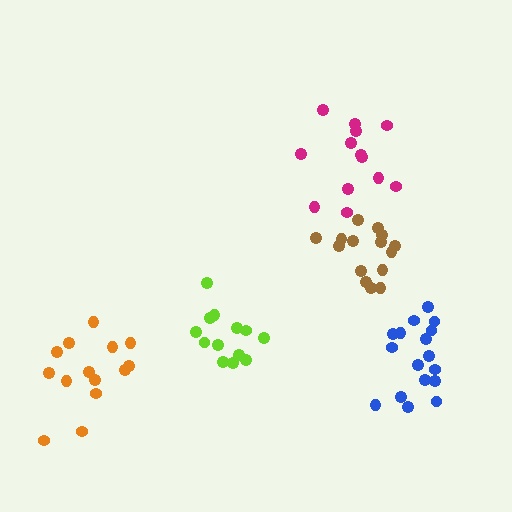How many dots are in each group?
Group 1: 14 dots, Group 2: 15 dots, Group 3: 13 dots, Group 4: 13 dots, Group 5: 17 dots (72 total).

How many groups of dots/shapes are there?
There are 5 groups.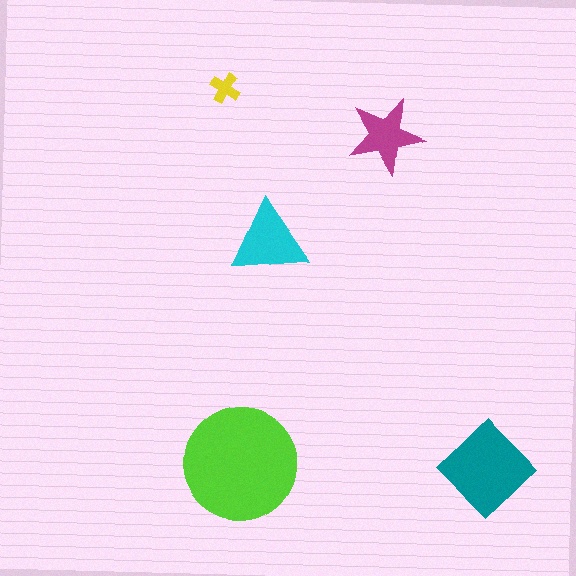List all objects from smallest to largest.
The yellow cross, the magenta star, the cyan triangle, the teal diamond, the lime circle.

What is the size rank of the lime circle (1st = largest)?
1st.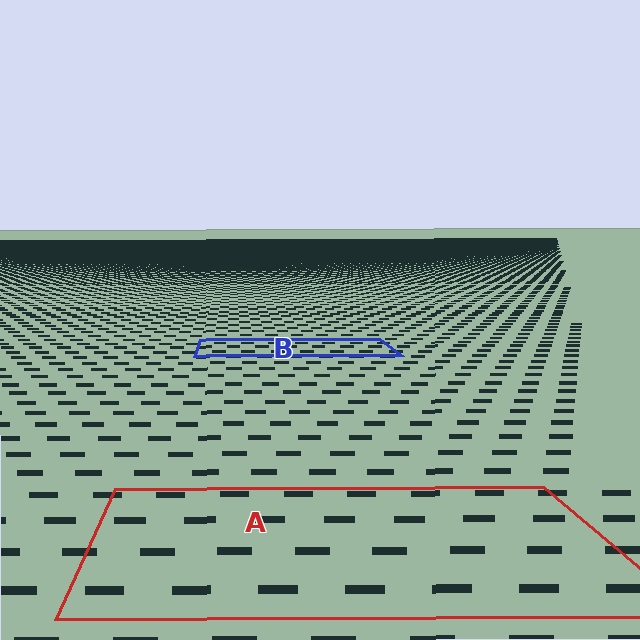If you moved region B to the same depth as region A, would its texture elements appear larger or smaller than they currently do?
They would appear larger. At a closer depth, the same texture elements are projected at a bigger on-screen size.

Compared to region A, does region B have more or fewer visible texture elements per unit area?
Region B has more texture elements per unit area — they are packed more densely because it is farther away.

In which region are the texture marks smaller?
The texture marks are smaller in region B, because it is farther away.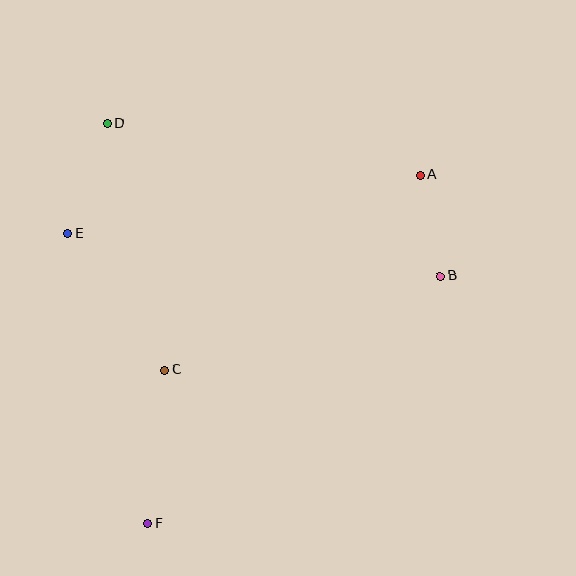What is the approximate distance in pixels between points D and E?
The distance between D and E is approximately 117 pixels.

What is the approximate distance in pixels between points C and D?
The distance between C and D is approximately 253 pixels.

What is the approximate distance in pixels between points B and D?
The distance between B and D is approximately 366 pixels.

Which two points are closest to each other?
Points A and B are closest to each other.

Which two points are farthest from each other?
Points A and F are farthest from each other.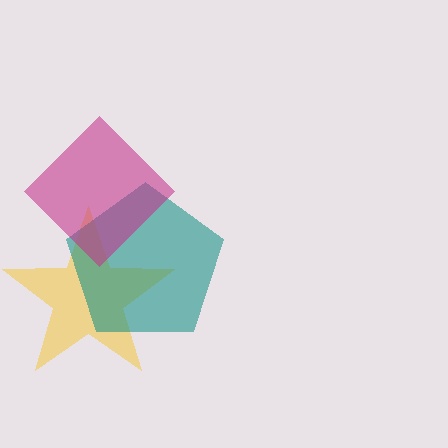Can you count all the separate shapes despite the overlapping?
Yes, there are 3 separate shapes.